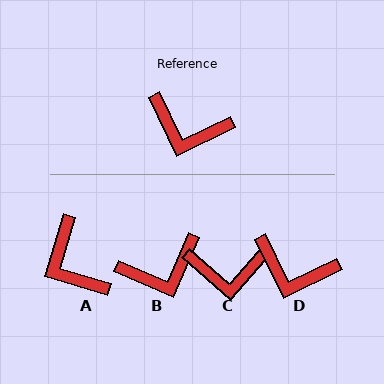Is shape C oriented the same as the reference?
No, it is off by about 23 degrees.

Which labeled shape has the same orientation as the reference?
D.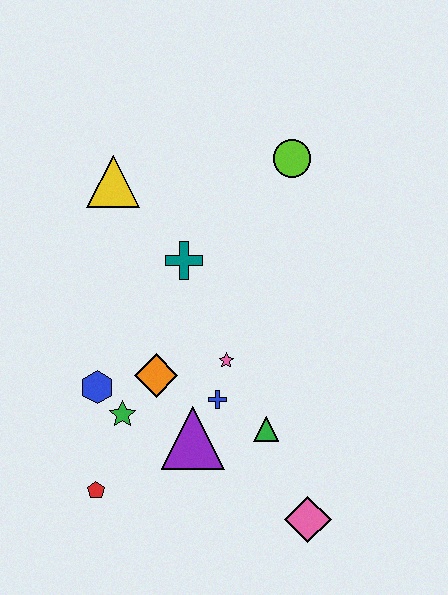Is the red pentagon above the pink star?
No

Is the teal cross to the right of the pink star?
No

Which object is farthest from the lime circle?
The red pentagon is farthest from the lime circle.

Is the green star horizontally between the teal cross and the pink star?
No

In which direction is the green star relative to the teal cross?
The green star is below the teal cross.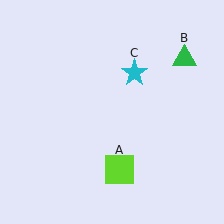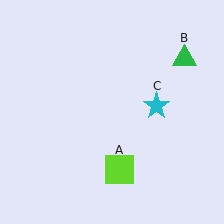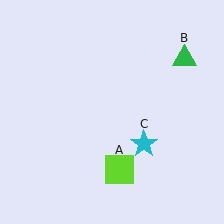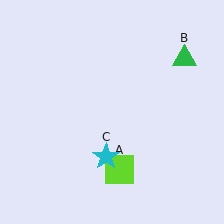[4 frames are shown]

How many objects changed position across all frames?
1 object changed position: cyan star (object C).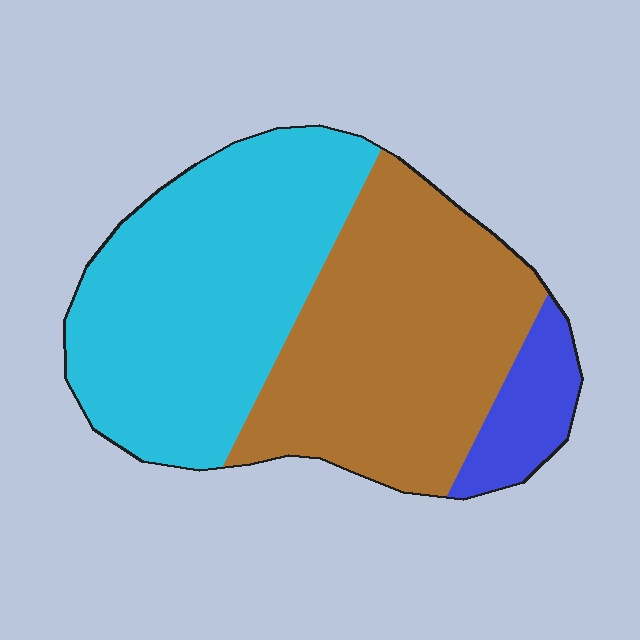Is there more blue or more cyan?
Cyan.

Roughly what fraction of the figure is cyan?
Cyan takes up about one half (1/2) of the figure.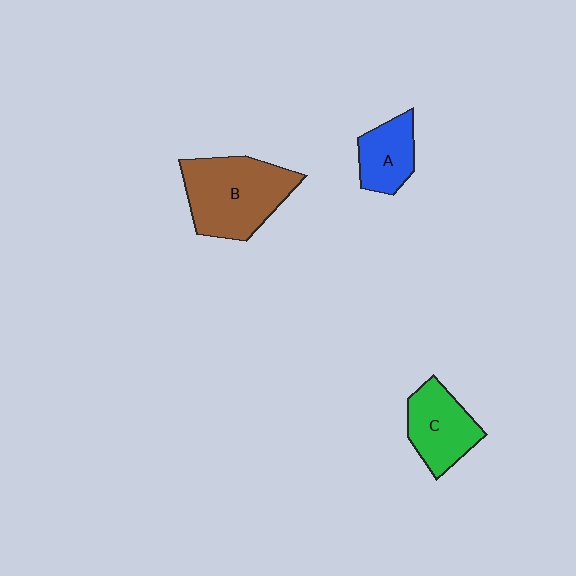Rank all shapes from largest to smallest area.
From largest to smallest: B (brown), C (green), A (blue).